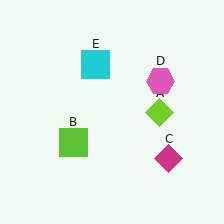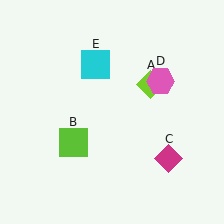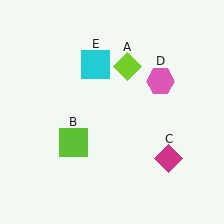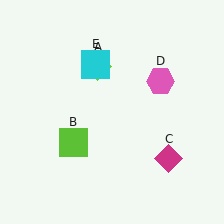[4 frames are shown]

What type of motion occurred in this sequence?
The lime diamond (object A) rotated counterclockwise around the center of the scene.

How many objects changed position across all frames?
1 object changed position: lime diamond (object A).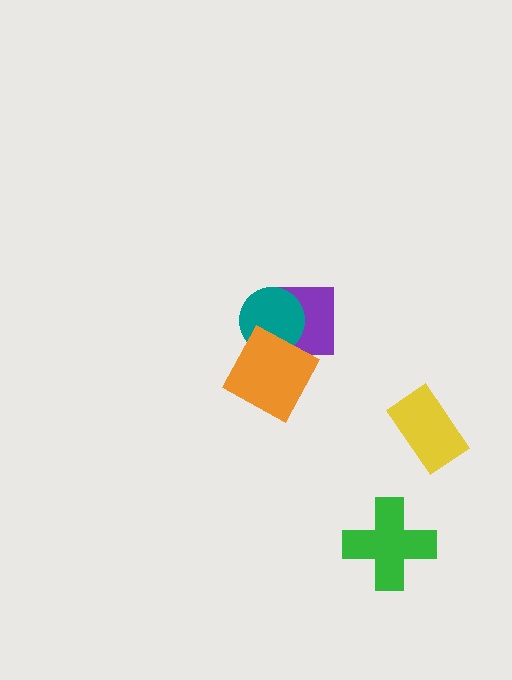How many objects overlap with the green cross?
0 objects overlap with the green cross.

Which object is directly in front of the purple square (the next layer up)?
The teal circle is directly in front of the purple square.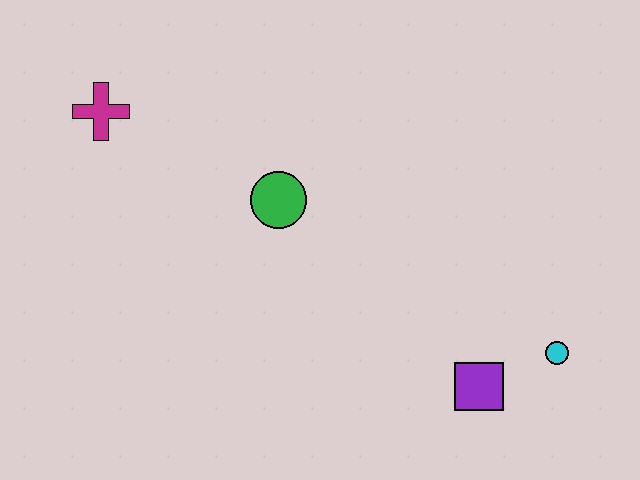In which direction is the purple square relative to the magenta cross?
The purple square is to the right of the magenta cross.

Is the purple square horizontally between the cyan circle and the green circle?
Yes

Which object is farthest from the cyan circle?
The magenta cross is farthest from the cyan circle.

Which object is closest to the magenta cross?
The green circle is closest to the magenta cross.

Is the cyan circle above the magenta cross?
No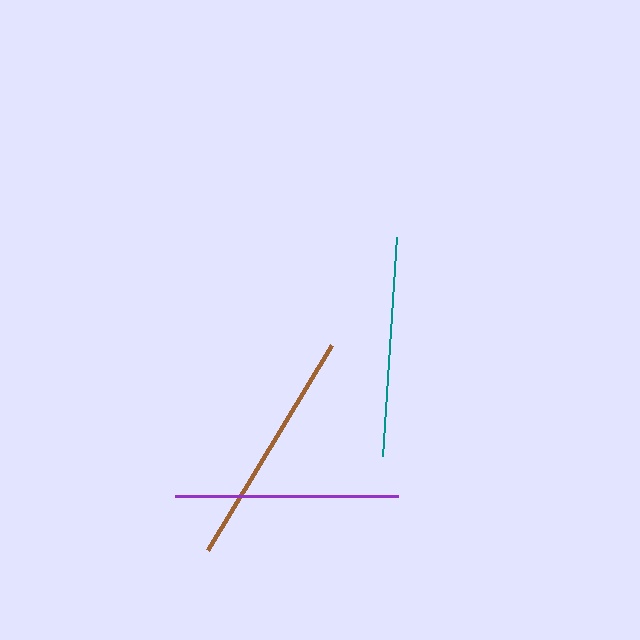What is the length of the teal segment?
The teal segment is approximately 219 pixels long.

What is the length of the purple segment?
The purple segment is approximately 222 pixels long.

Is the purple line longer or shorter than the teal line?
The purple line is longer than the teal line.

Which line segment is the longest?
The brown line is the longest at approximately 239 pixels.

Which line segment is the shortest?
The teal line is the shortest at approximately 219 pixels.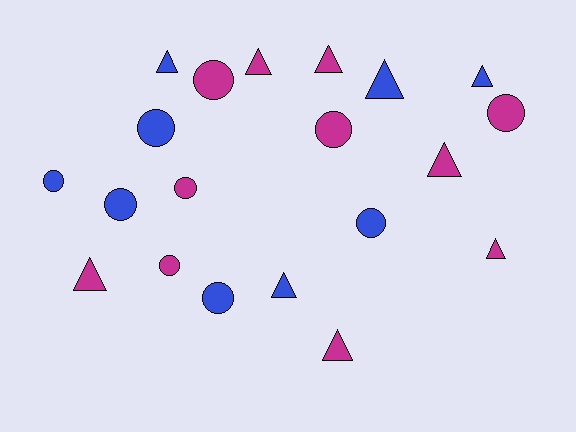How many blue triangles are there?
There are 4 blue triangles.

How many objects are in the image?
There are 20 objects.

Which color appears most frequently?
Magenta, with 11 objects.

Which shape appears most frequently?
Triangle, with 10 objects.